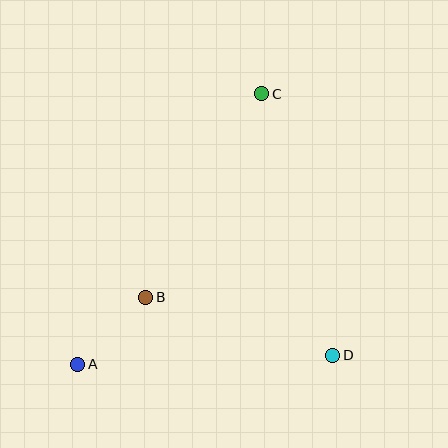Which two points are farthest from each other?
Points A and C are farthest from each other.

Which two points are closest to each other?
Points A and B are closest to each other.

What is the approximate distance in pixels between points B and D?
The distance between B and D is approximately 196 pixels.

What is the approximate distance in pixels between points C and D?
The distance between C and D is approximately 271 pixels.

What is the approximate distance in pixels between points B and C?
The distance between B and C is approximately 234 pixels.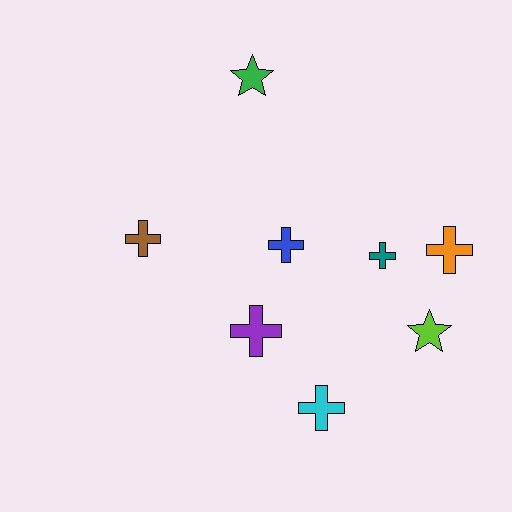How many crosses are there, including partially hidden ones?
There are 6 crosses.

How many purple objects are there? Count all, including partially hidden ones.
There is 1 purple object.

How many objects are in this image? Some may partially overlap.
There are 8 objects.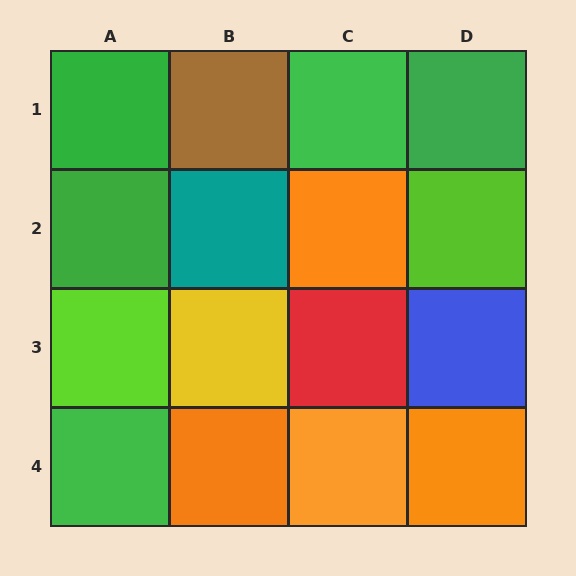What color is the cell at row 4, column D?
Orange.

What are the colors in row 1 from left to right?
Green, brown, green, green.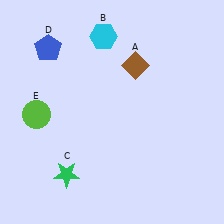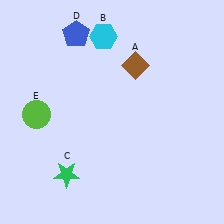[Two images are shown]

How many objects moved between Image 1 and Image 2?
1 object moved between the two images.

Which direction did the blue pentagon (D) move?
The blue pentagon (D) moved right.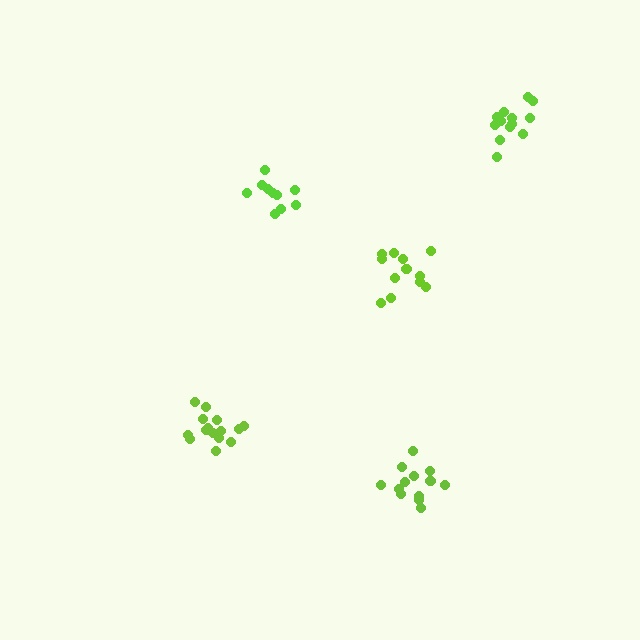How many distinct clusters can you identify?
There are 5 distinct clusters.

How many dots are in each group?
Group 1: 13 dots, Group 2: 15 dots, Group 3: 12 dots, Group 4: 10 dots, Group 5: 13 dots (63 total).